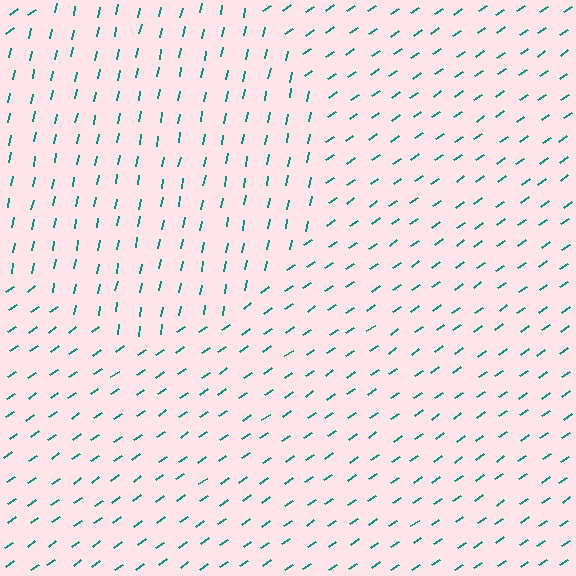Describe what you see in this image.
The image is filled with small teal line segments. A circle region in the image has lines oriented differently from the surrounding lines, creating a visible texture boundary.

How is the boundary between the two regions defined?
The boundary is defined purely by a change in line orientation (approximately 45 degrees difference). All lines are the same color and thickness.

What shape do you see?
I see a circle.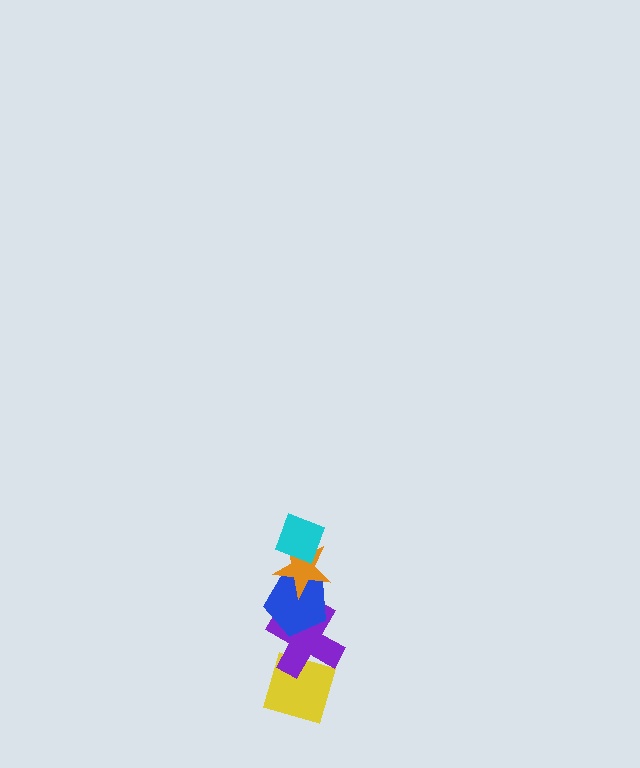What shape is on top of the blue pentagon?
The orange star is on top of the blue pentagon.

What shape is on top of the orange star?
The cyan diamond is on top of the orange star.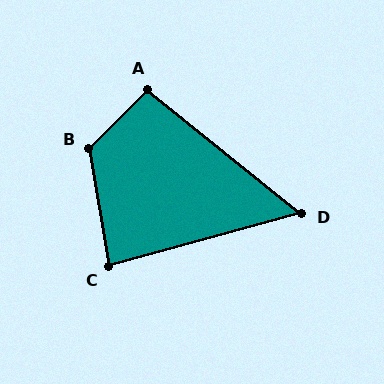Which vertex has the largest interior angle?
B, at approximately 126 degrees.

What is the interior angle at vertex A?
Approximately 96 degrees (obtuse).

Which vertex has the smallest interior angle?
D, at approximately 54 degrees.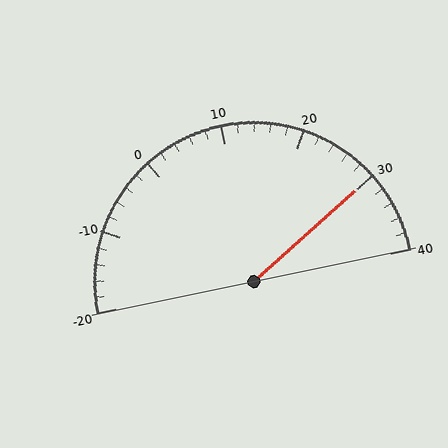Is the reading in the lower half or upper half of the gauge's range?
The reading is in the upper half of the range (-20 to 40).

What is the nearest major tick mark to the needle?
The nearest major tick mark is 30.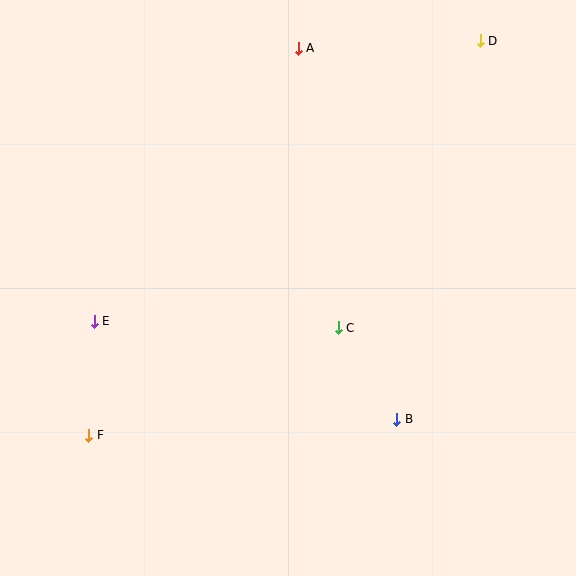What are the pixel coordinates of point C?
Point C is at (338, 328).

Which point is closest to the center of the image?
Point C at (338, 328) is closest to the center.